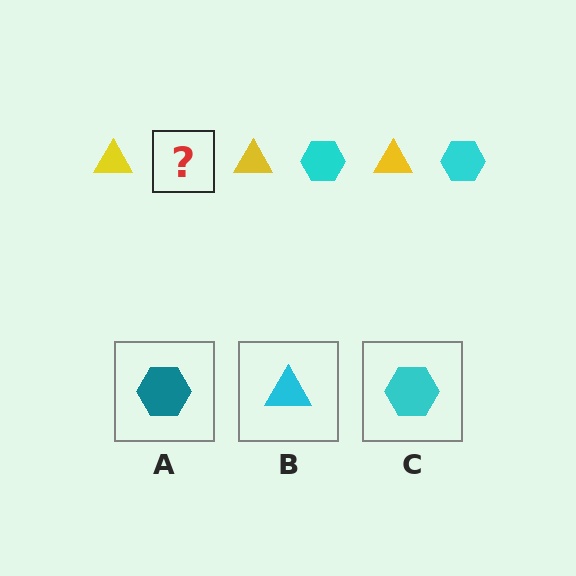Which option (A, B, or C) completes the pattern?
C.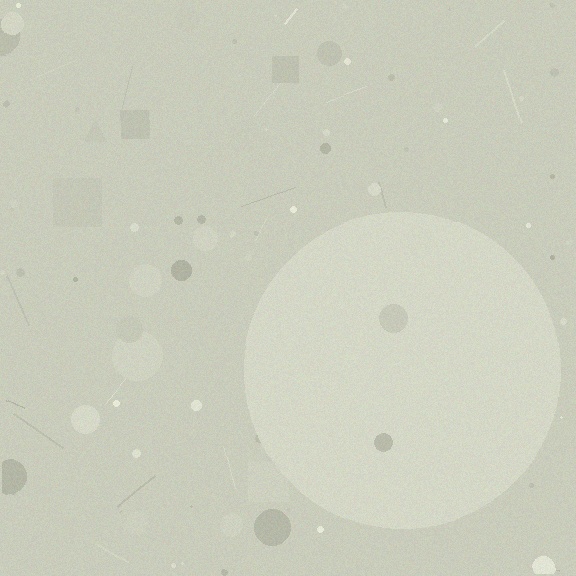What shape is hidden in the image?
A circle is hidden in the image.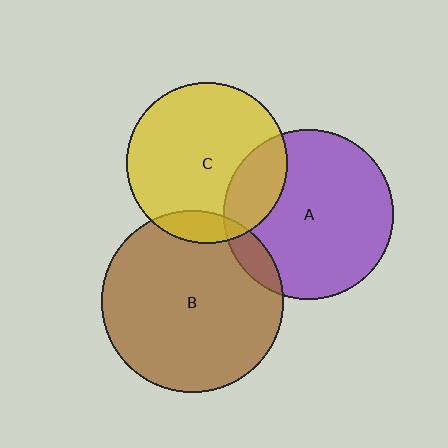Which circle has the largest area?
Circle B (brown).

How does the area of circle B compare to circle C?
Approximately 1.3 times.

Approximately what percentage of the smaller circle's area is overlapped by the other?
Approximately 10%.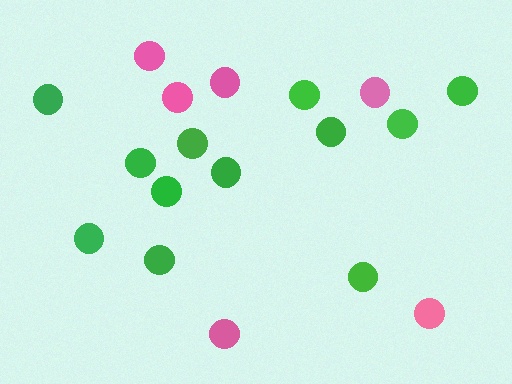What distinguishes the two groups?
There are 2 groups: one group of pink circles (6) and one group of green circles (12).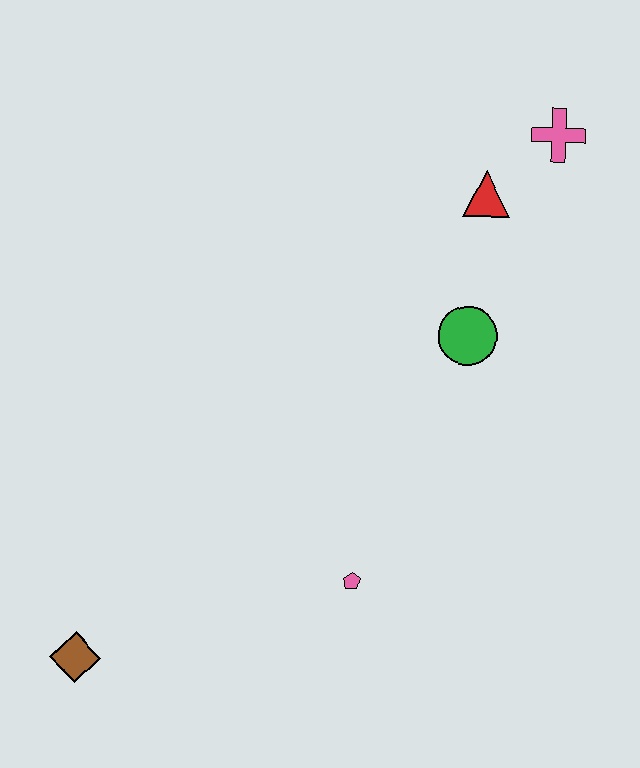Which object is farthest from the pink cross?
The brown diamond is farthest from the pink cross.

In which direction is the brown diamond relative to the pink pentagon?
The brown diamond is to the left of the pink pentagon.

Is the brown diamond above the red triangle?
No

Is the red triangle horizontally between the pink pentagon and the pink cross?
Yes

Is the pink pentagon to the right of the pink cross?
No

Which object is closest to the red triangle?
The pink cross is closest to the red triangle.